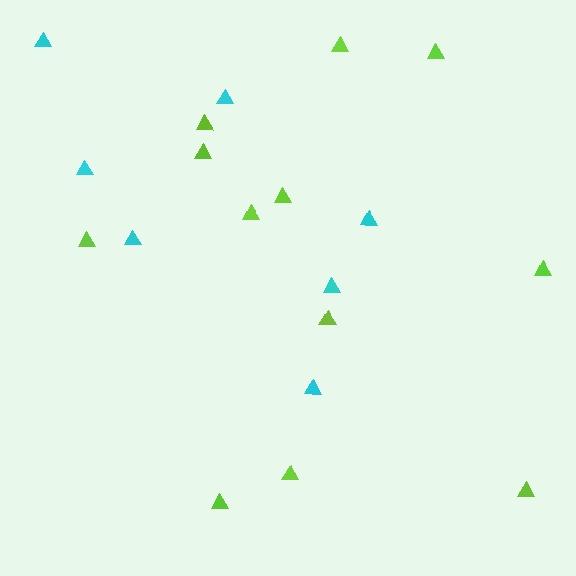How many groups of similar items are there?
There are 2 groups: one group of cyan triangles (7) and one group of lime triangles (12).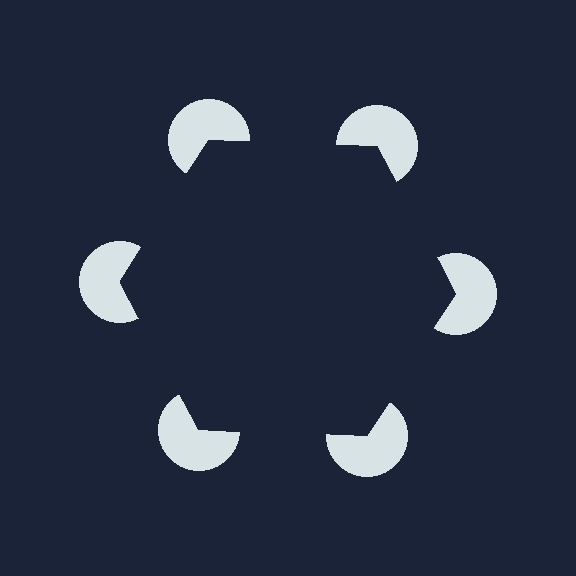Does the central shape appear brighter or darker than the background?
It typically appears slightly darker than the background, even though no actual brightness change is drawn.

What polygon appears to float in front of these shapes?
An illusory hexagon — its edges are inferred from the aligned wedge cuts in the pac-man discs, not physically drawn.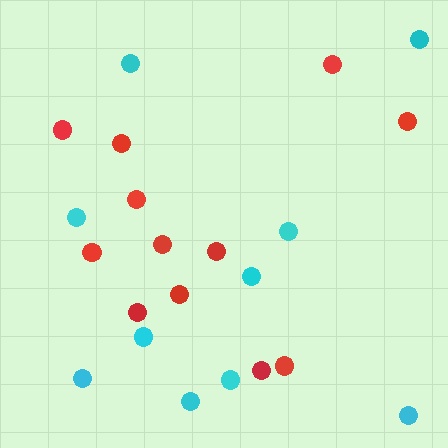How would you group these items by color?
There are 2 groups: one group of red circles (12) and one group of cyan circles (10).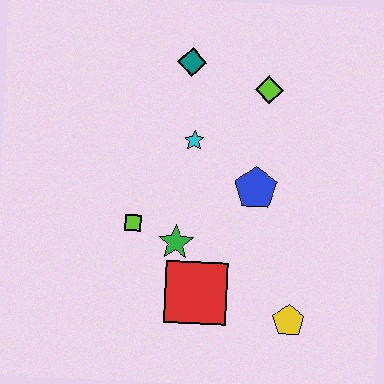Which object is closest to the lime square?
The green star is closest to the lime square.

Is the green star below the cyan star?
Yes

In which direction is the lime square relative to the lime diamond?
The lime square is below the lime diamond.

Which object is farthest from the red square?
The teal diamond is farthest from the red square.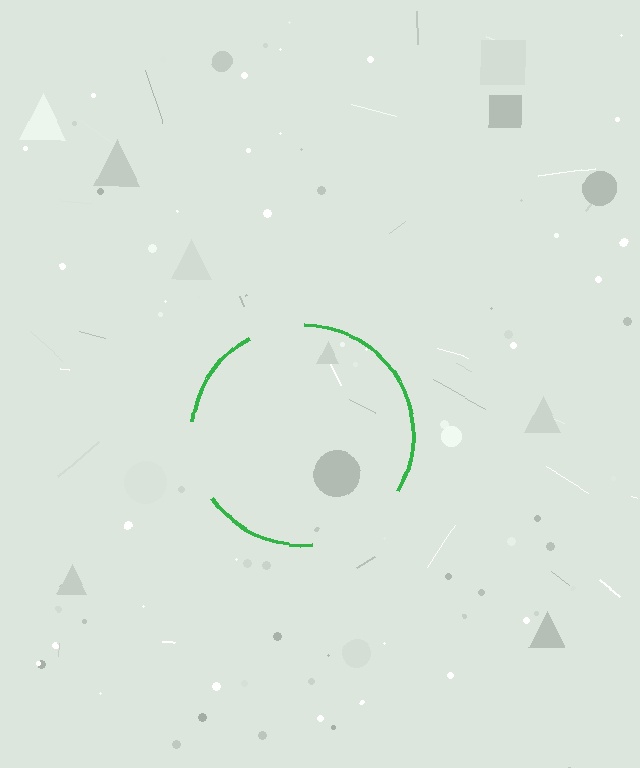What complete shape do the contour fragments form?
The contour fragments form a circle.